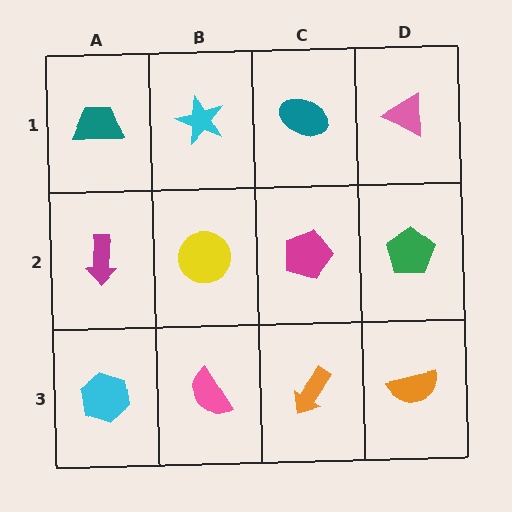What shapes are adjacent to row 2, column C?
A teal ellipse (row 1, column C), an orange arrow (row 3, column C), a yellow circle (row 2, column B), a green pentagon (row 2, column D).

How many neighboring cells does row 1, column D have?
2.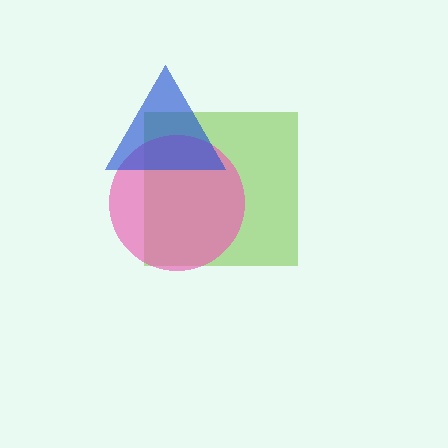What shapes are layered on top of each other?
The layered shapes are: a lime square, a pink circle, a blue triangle.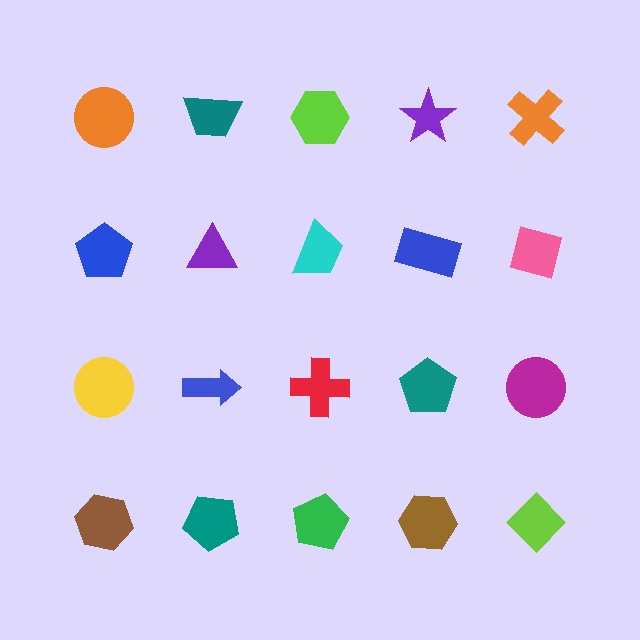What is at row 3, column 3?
A red cross.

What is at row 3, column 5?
A magenta circle.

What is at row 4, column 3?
A green pentagon.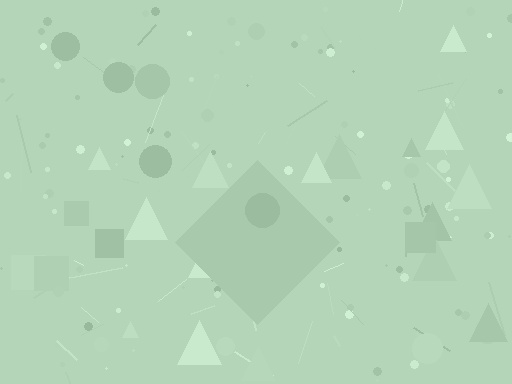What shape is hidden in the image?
A diamond is hidden in the image.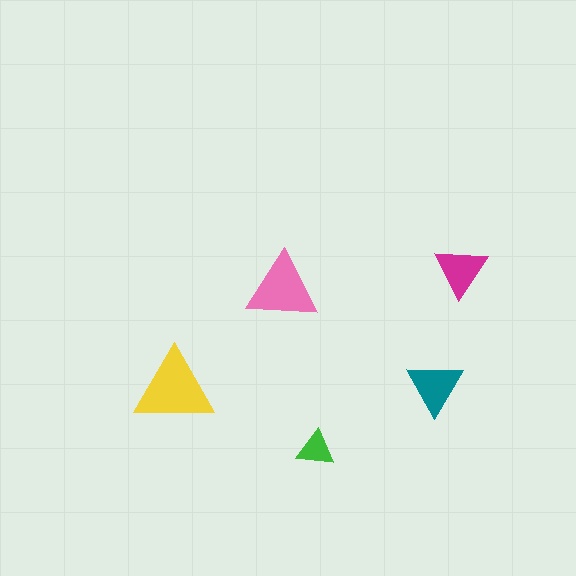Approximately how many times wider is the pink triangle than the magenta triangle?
About 1.5 times wider.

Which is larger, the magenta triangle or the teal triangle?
The teal one.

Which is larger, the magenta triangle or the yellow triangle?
The yellow one.